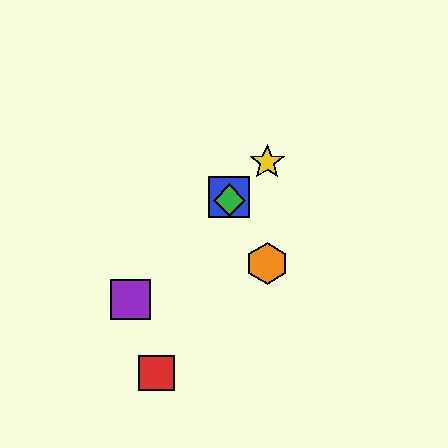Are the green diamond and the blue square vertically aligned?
Yes, both are at x≈229.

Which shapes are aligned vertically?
The blue square, the green diamond are aligned vertically.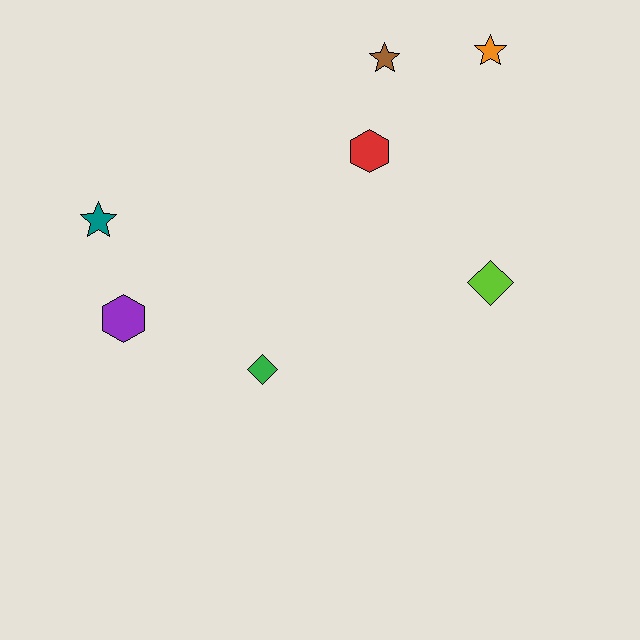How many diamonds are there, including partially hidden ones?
There are 2 diamonds.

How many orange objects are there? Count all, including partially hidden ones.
There is 1 orange object.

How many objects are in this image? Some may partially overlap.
There are 7 objects.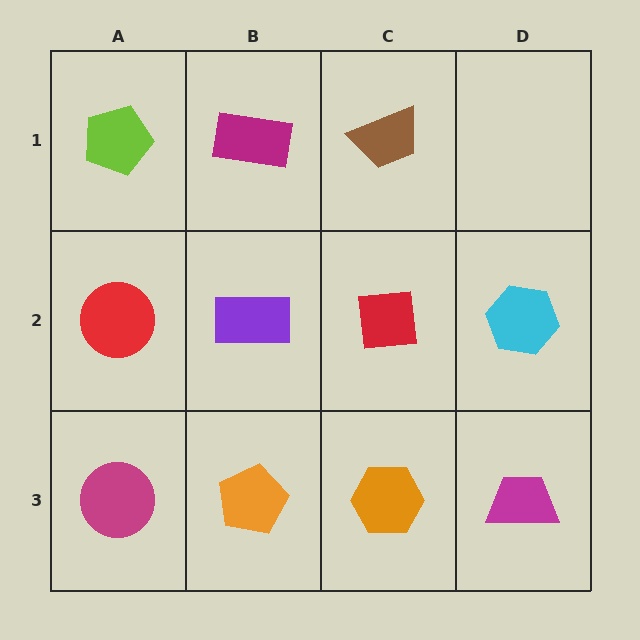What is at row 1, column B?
A magenta rectangle.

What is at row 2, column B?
A purple rectangle.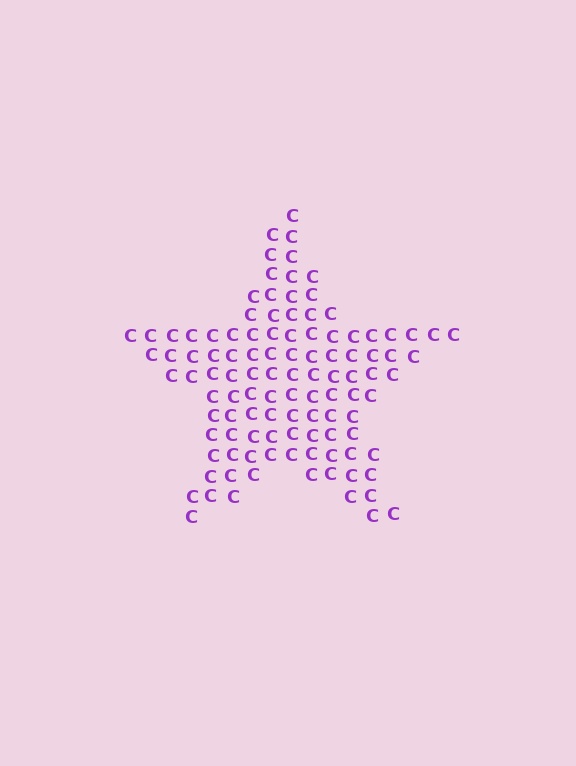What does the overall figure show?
The overall figure shows a star.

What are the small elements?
The small elements are letter C's.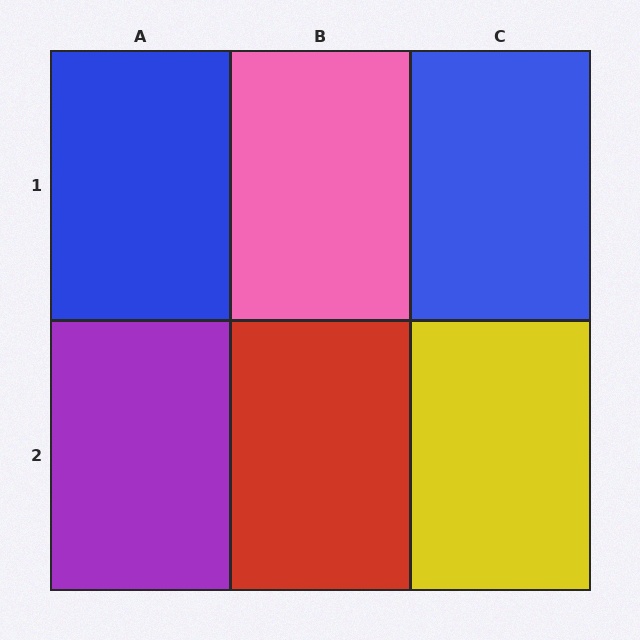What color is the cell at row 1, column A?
Blue.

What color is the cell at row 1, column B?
Pink.